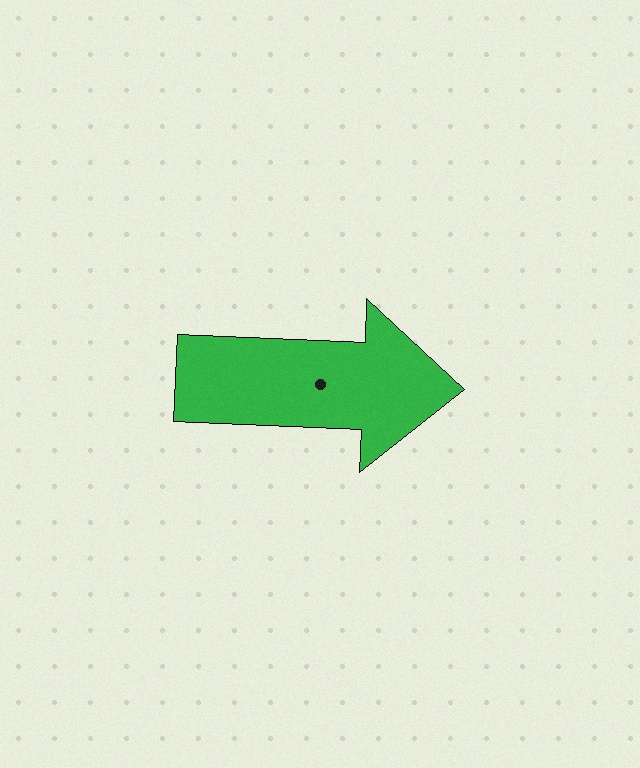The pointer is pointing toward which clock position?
Roughly 3 o'clock.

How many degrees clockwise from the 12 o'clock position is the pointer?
Approximately 92 degrees.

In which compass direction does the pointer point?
East.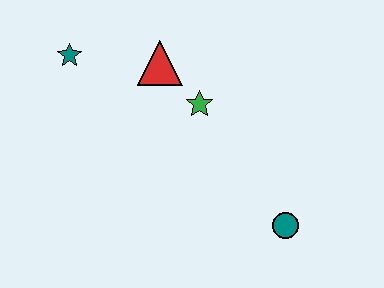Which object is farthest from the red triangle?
The teal circle is farthest from the red triangle.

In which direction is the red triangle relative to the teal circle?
The red triangle is above the teal circle.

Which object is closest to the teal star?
The red triangle is closest to the teal star.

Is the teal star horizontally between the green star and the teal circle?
No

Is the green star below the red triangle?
Yes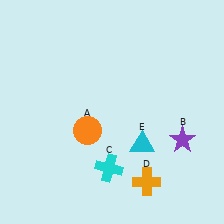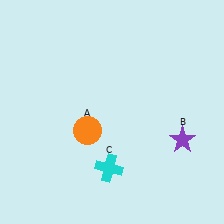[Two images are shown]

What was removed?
The cyan triangle (E), the orange cross (D) were removed in Image 2.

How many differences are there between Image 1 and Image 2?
There are 2 differences between the two images.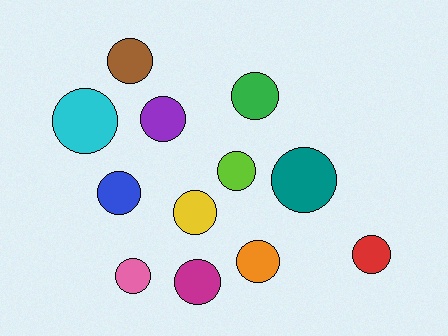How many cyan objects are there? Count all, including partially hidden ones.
There is 1 cyan object.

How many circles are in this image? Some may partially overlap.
There are 12 circles.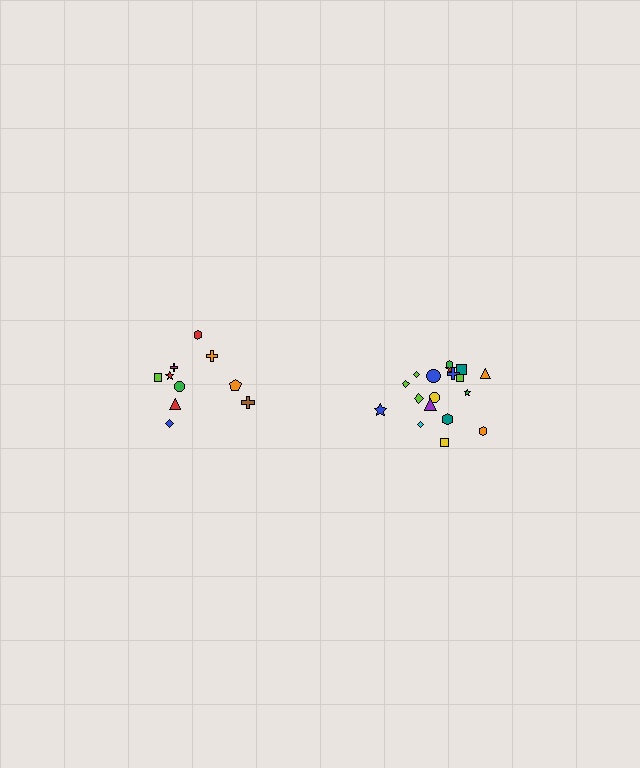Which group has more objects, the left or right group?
The right group.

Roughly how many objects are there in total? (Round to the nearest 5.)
Roughly 30 objects in total.